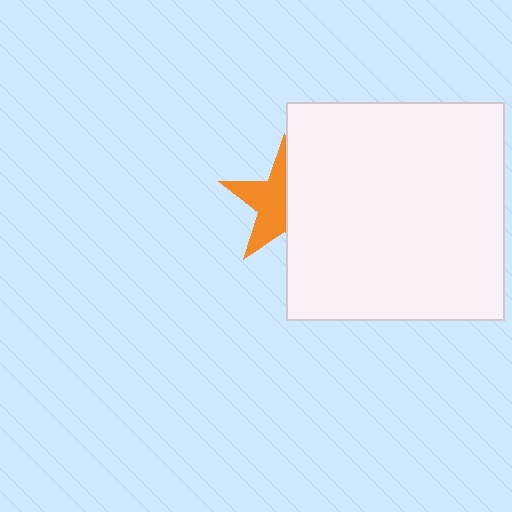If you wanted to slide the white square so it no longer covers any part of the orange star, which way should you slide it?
Slide it right — that is the most direct way to separate the two shapes.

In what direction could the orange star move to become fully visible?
The orange star could move left. That would shift it out from behind the white square entirely.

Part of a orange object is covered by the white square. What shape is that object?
It is a star.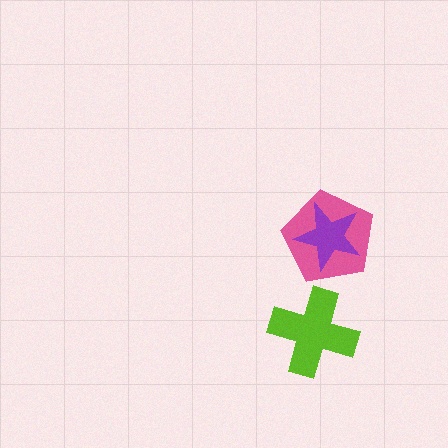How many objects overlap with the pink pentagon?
1 object overlaps with the pink pentagon.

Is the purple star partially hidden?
No, no other shape covers it.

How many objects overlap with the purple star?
1 object overlaps with the purple star.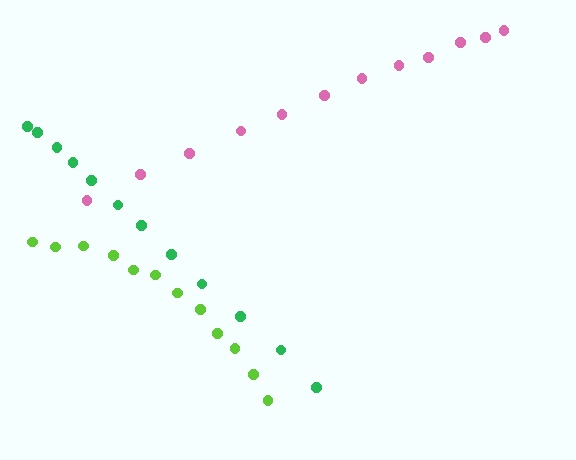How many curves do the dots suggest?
There are 3 distinct paths.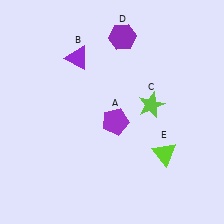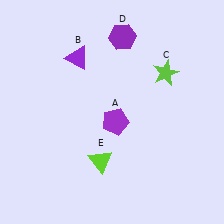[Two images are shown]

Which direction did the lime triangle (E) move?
The lime triangle (E) moved left.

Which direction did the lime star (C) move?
The lime star (C) moved up.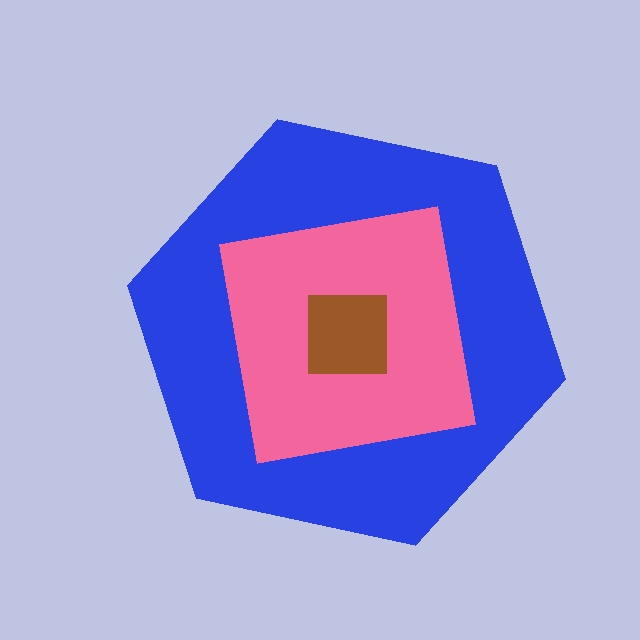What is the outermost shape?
The blue hexagon.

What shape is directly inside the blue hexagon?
The pink square.